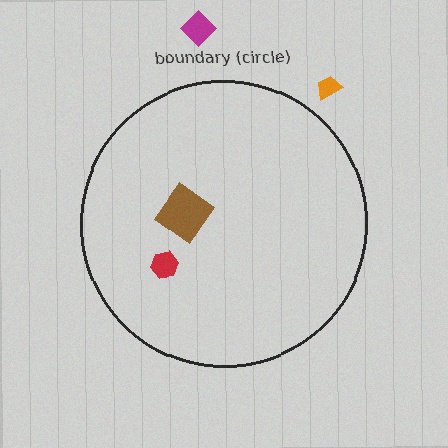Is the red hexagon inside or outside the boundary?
Inside.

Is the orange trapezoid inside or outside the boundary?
Outside.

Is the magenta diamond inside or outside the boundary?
Outside.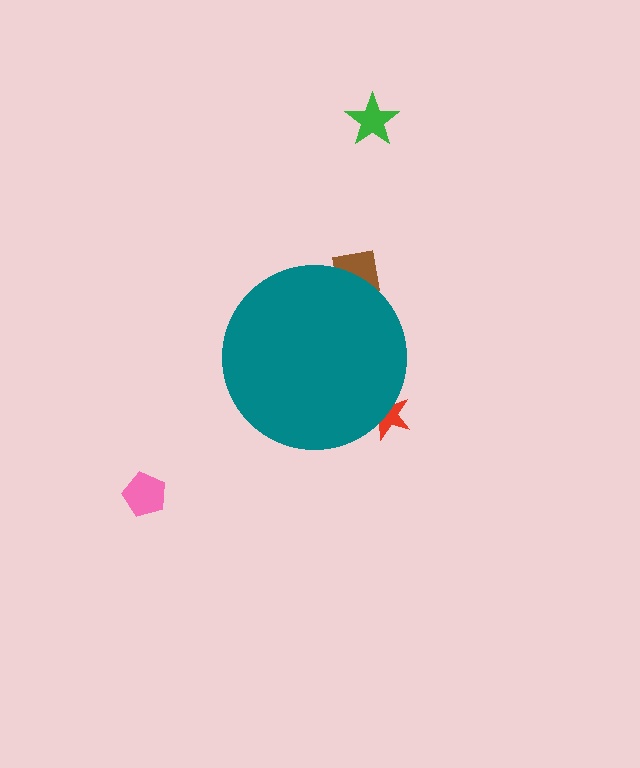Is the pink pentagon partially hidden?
No, the pink pentagon is fully visible.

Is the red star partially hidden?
Yes, the red star is partially hidden behind the teal circle.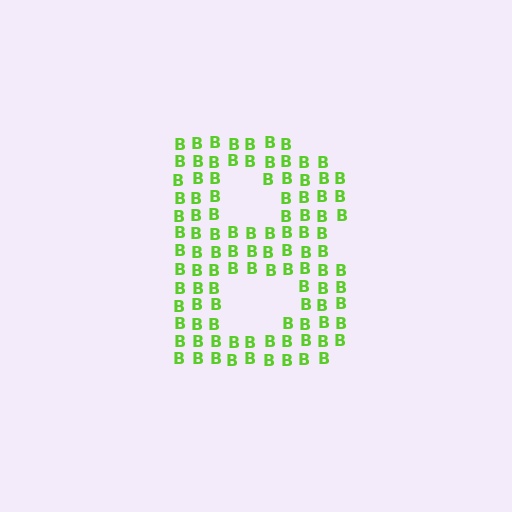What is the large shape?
The large shape is the letter B.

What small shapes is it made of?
It is made of small letter B's.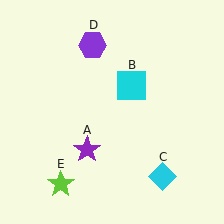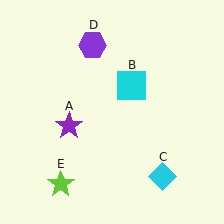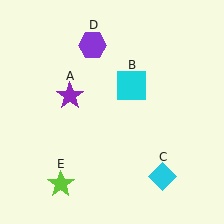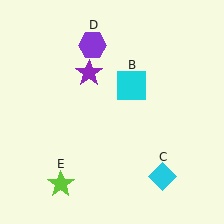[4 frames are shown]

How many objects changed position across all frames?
1 object changed position: purple star (object A).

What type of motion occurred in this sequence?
The purple star (object A) rotated clockwise around the center of the scene.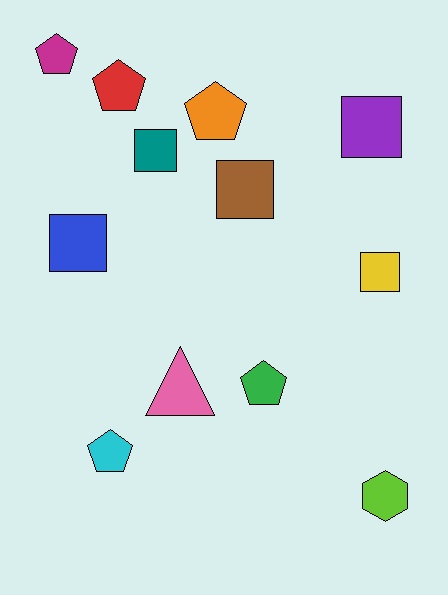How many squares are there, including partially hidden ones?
There are 5 squares.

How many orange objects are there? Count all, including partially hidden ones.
There is 1 orange object.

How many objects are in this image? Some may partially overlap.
There are 12 objects.